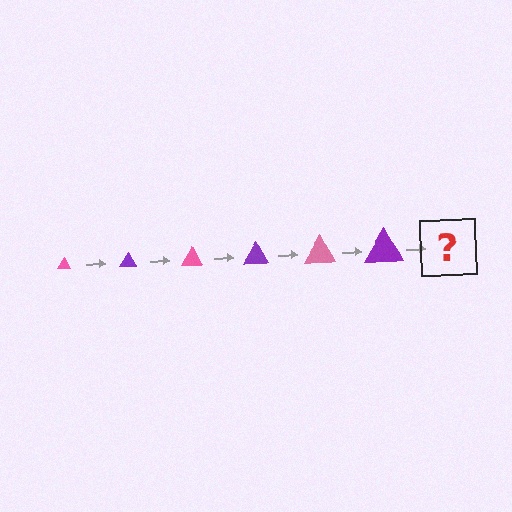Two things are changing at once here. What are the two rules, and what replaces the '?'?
The two rules are that the triangle grows larger each step and the color cycles through pink and purple. The '?' should be a pink triangle, larger than the previous one.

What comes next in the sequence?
The next element should be a pink triangle, larger than the previous one.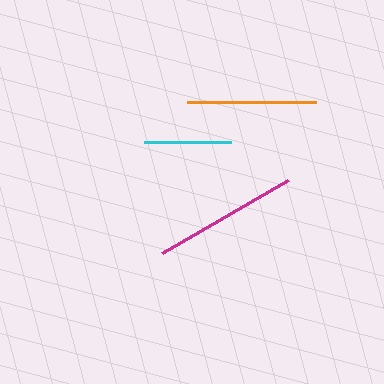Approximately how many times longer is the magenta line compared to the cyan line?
The magenta line is approximately 1.7 times the length of the cyan line.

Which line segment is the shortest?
The cyan line is the shortest at approximately 87 pixels.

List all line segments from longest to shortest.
From longest to shortest: magenta, orange, cyan.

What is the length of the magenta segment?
The magenta segment is approximately 145 pixels long.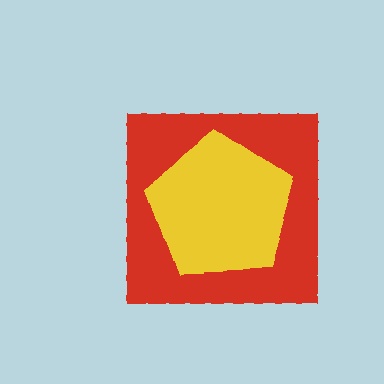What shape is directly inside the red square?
The yellow pentagon.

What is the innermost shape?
The yellow pentagon.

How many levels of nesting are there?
2.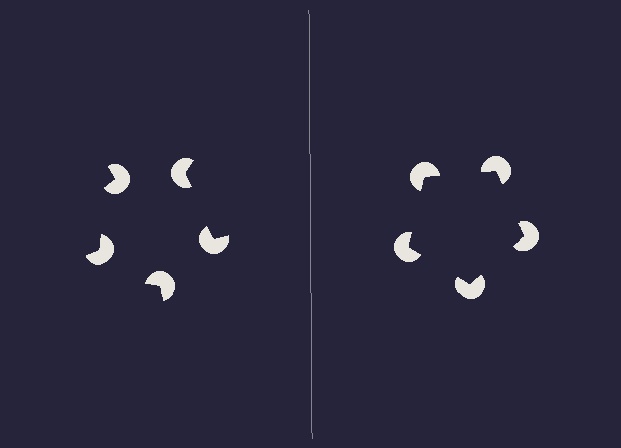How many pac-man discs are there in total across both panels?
10 — 5 on each side.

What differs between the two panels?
The pac-man discs are positioned identically on both sides; only the wedge orientations differ. On the right they align to a pentagon; on the left they are misaligned.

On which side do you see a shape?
An illusory pentagon appears on the right side. On the left side the wedge cuts are rotated, so no coherent shape forms.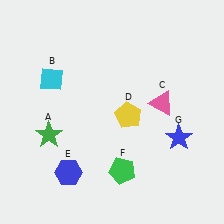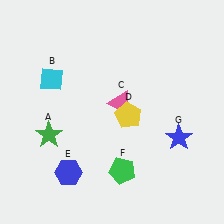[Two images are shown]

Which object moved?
The pink triangle (C) moved left.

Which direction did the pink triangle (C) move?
The pink triangle (C) moved left.